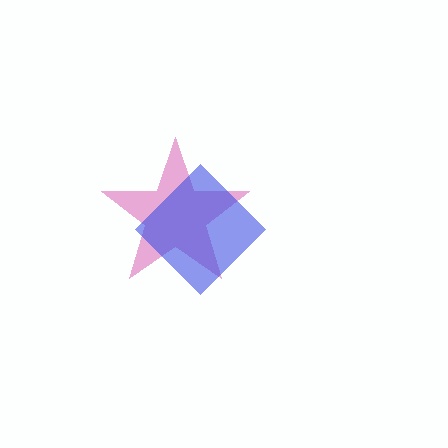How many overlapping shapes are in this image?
There are 2 overlapping shapes in the image.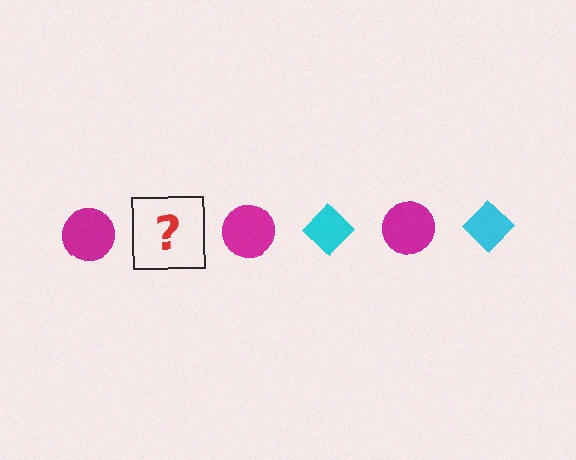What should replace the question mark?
The question mark should be replaced with a cyan diamond.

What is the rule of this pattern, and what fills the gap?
The rule is that the pattern alternates between magenta circle and cyan diamond. The gap should be filled with a cyan diamond.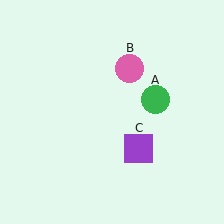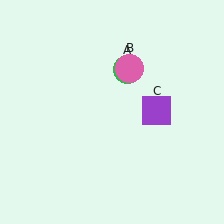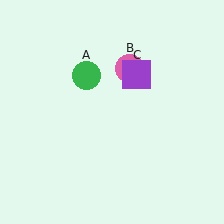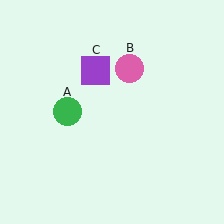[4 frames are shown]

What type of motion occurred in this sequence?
The green circle (object A), purple square (object C) rotated counterclockwise around the center of the scene.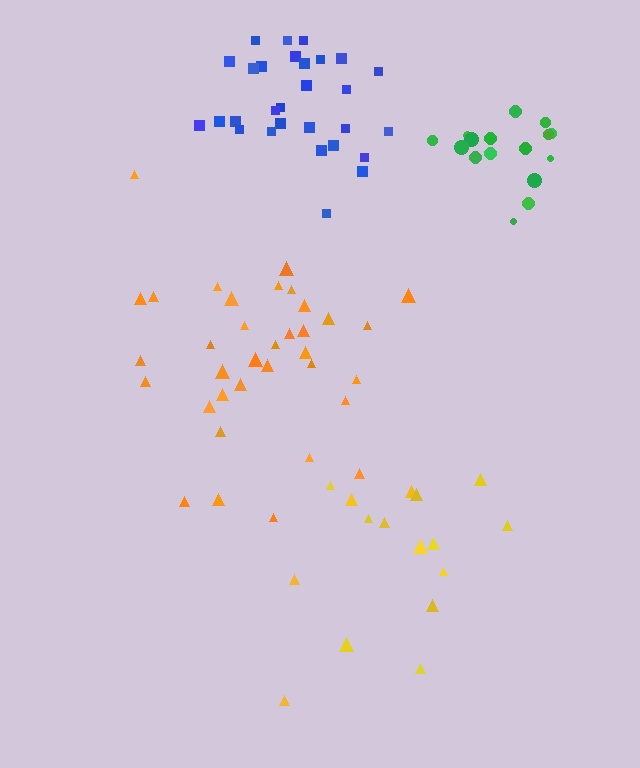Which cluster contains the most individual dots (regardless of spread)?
Orange (35).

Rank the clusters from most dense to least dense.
green, blue, orange, yellow.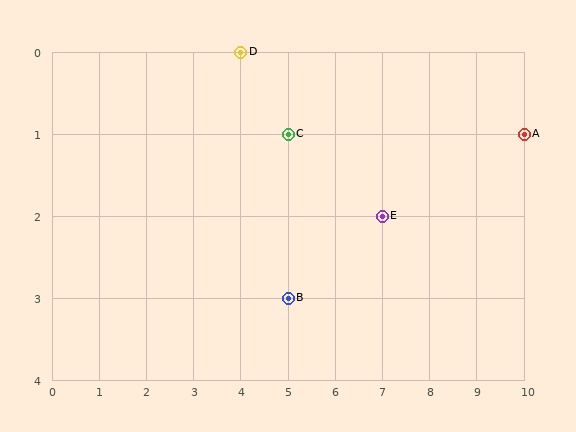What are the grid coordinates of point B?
Point B is at grid coordinates (5, 3).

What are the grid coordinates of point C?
Point C is at grid coordinates (5, 1).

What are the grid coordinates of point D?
Point D is at grid coordinates (4, 0).